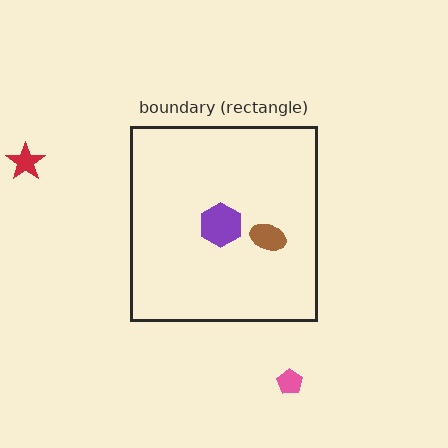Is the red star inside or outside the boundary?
Outside.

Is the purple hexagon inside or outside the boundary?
Inside.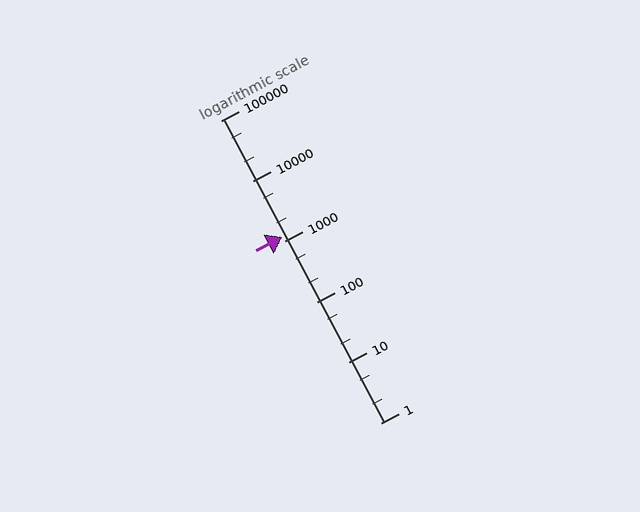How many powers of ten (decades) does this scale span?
The scale spans 5 decades, from 1 to 100000.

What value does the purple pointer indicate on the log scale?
The pointer indicates approximately 1200.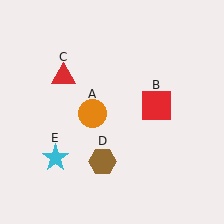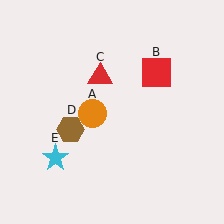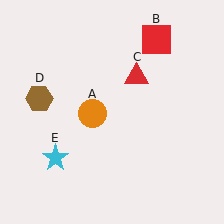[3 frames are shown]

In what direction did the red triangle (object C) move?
The red triangle (object C) moved right.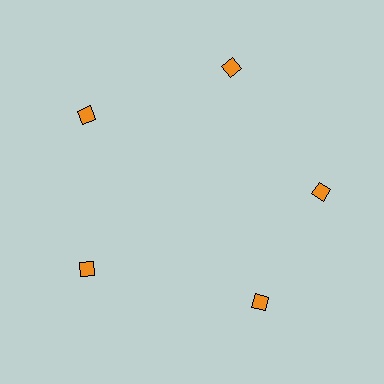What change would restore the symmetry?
The symmetry would be restored by rotating it back into even spacing with its neighbors so that all 5 diamonds sit at equal angles and equal distance from the center.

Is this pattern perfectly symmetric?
No. The 5 orange diamonds are arranged in a ring, but one element near the 5 o'clock position is rotated out of alignment along the ring, breaking the 5-fold rotational symmetry.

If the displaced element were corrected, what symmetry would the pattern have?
It would have 5-fold rotational symmetry — the pattern would map onto itself every 72 degrees.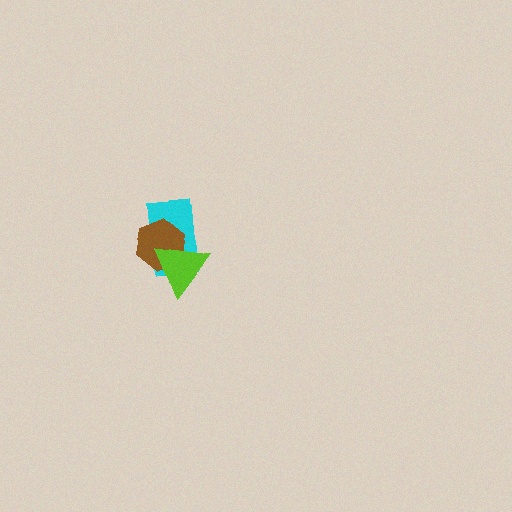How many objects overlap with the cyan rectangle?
2 objects overlap with the cyan rectangle.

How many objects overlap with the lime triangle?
2 objects overlap with the lime triangle.